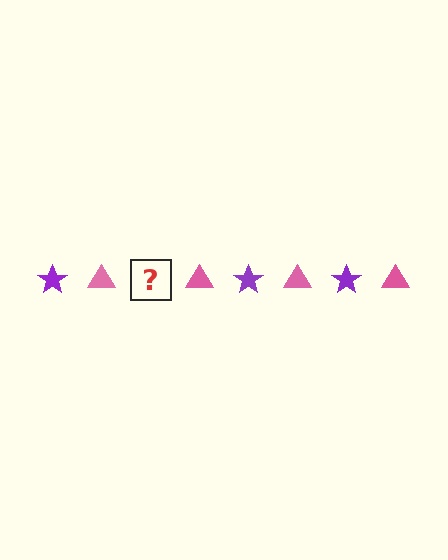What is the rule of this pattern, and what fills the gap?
The rule is that the pattern alternates between purple star and pink triangle. The gap should be filled with a purple star.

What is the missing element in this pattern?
The missing element is a purple star.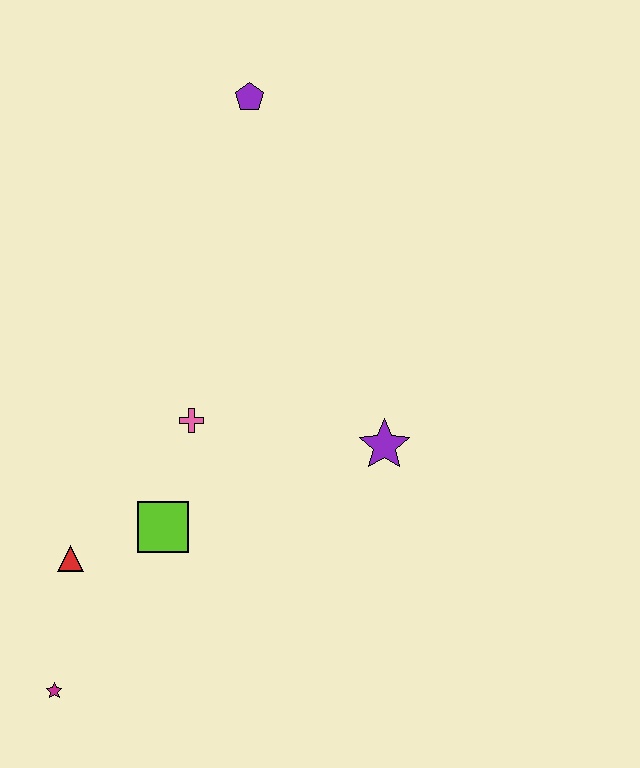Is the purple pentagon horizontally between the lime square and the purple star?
Yes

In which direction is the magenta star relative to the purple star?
The magenta star is to the left of the purple star.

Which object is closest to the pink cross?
The lime square is closest to the pink cross.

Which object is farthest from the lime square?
The purple pentagon is farthest from the lime square.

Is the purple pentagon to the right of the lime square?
Yes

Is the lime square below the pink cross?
Yes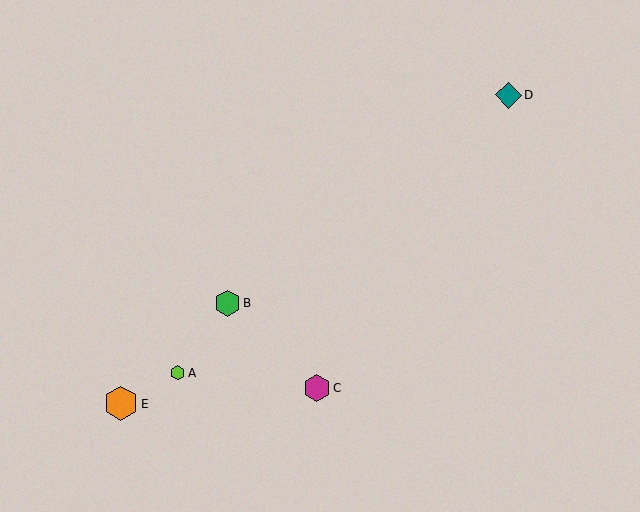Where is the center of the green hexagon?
The center of the green hexagon is at (227, 303).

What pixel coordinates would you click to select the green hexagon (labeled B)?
Click at (227, 303) to select the green hexagon B.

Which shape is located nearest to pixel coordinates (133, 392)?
The orange hexagon (labeled E) at (120, 404) is nearest to that location.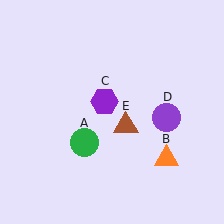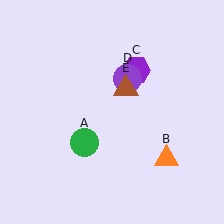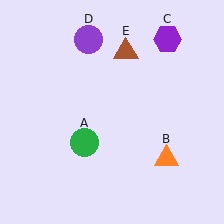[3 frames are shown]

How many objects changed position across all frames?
3 objects changed position: purple hexagon (object C), purple circle (object D), brown triangle (object E).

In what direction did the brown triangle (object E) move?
The brown triangle (object E) moved up.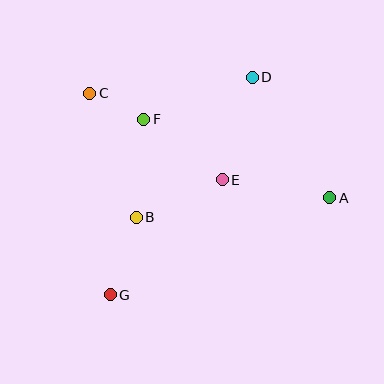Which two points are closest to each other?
Points C and F are closest to each other.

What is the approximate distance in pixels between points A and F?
The distance between A and F is approximately 202 pixels.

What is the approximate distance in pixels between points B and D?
The distance between B and D is approximately 182 pixels.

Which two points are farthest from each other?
Points A and C are farthest from each other.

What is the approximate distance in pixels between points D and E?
The distance between D and E is approximately 107 pixels.